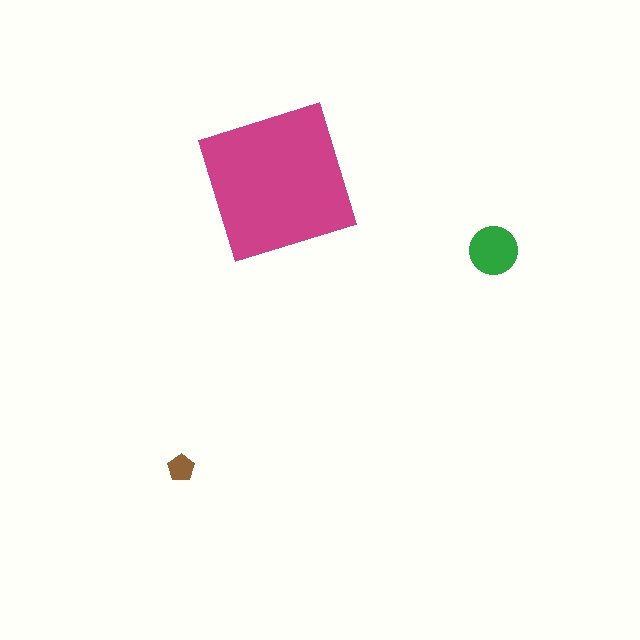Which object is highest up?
The magenta square is topmost.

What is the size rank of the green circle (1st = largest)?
2nd.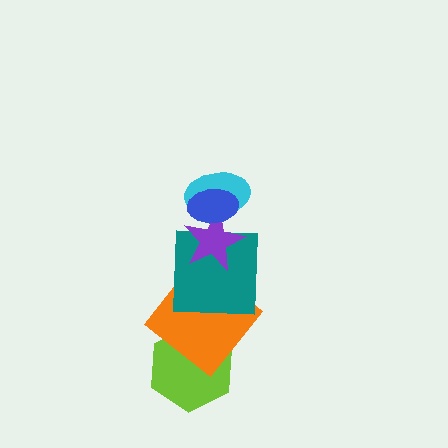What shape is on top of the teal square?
The purple star is on top of the teal square.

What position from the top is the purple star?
The purple star is 3rd from the top.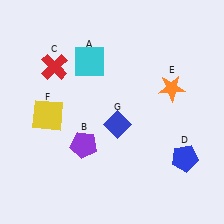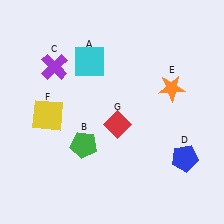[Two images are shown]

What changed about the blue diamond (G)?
In Image 1, G is blue. In Image 2, it changed to red.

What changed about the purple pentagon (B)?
In Image 1, B is purple. In Image 2, it changed to green.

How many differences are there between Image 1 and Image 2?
There are 3 differences between the two images.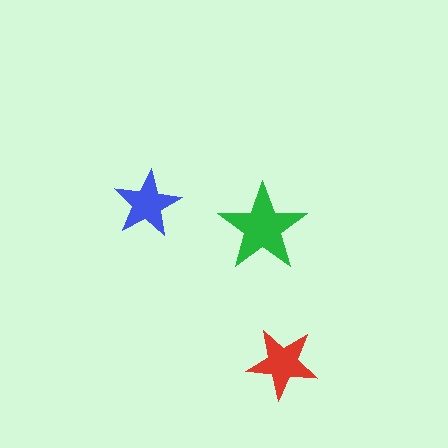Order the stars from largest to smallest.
the green one, the red one, the blue one.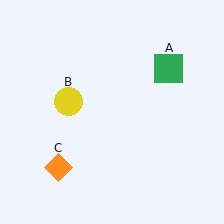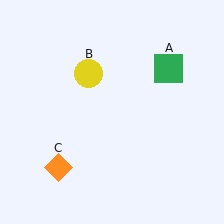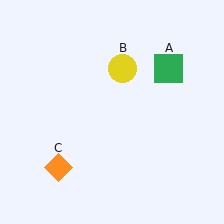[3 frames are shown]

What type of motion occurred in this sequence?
The yellow circle (object B) rotated clockwise around the center of the scene.